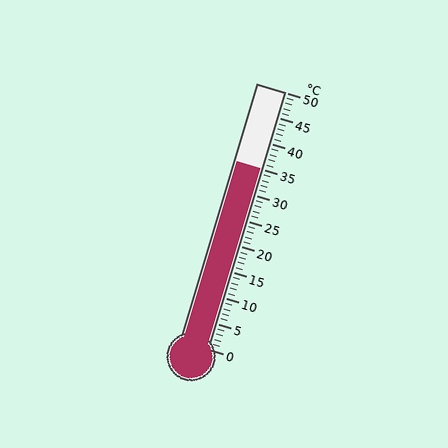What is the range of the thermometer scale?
The thermometer scale ranges from 0°C to 50°C.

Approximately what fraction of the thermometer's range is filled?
The thermometer is filled to approximately 70% of its range.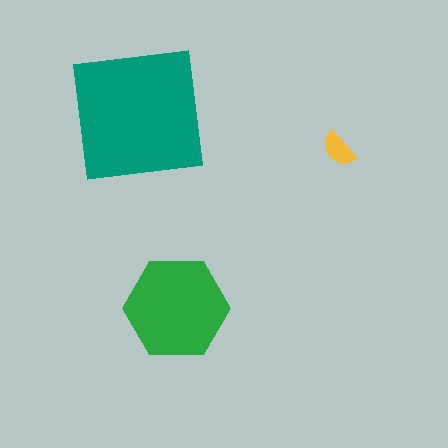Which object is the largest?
The teal square.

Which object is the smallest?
The yellow semicircle.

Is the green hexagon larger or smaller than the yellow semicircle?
Larger.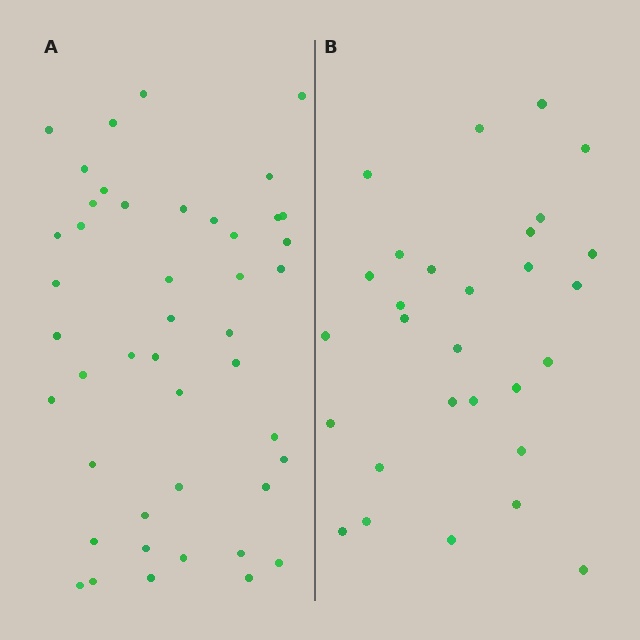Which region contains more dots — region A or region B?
Region A (the left region) has more dots.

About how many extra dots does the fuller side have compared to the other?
Region A has approximately 15 more dots than region B.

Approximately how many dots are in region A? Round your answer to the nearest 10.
About 40 dots. (The exact count is 45, which rounds to 40.)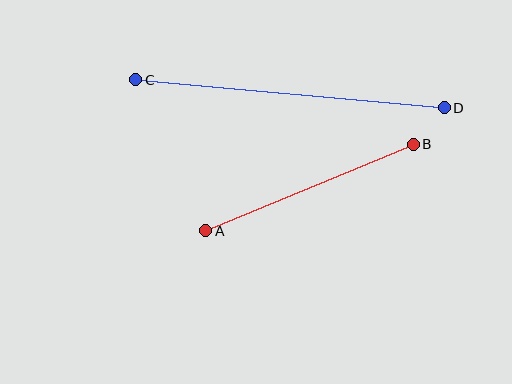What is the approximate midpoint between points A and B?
The midpoint is at approximately (310, 188) pixels.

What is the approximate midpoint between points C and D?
The midpoint is at approximately (290, 94) pixels.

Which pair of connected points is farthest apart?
Points C and D are farthest apart.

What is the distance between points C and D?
The distance is approximately 309 pixels.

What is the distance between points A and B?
The distance is approximately 225 pixels.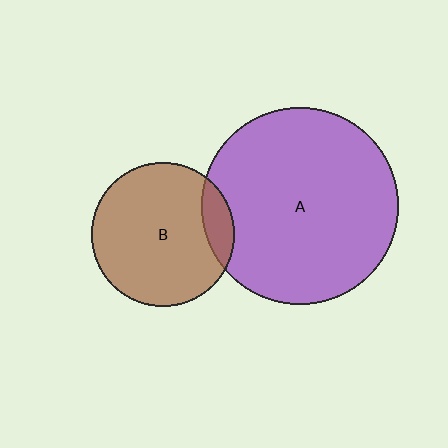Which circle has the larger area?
Circle A (purple).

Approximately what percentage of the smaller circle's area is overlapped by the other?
Approximately 10%.